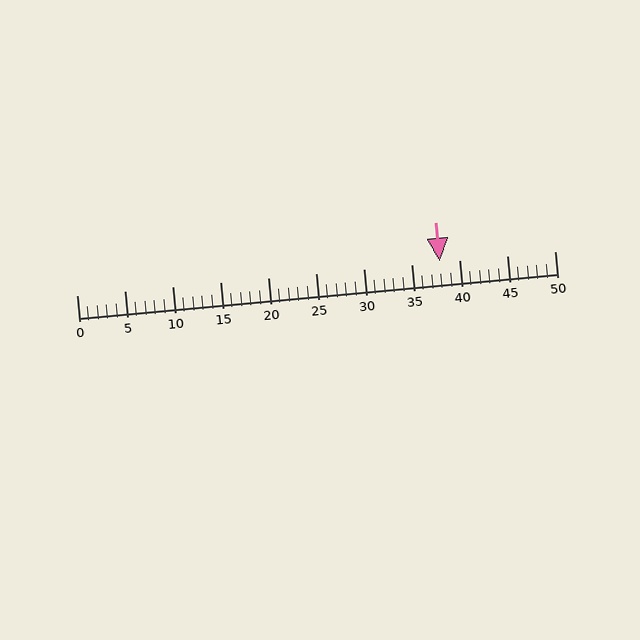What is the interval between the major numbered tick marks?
The major tick marks are spaced 5 units apart.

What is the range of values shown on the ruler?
The ruler shows values from 0 to 50.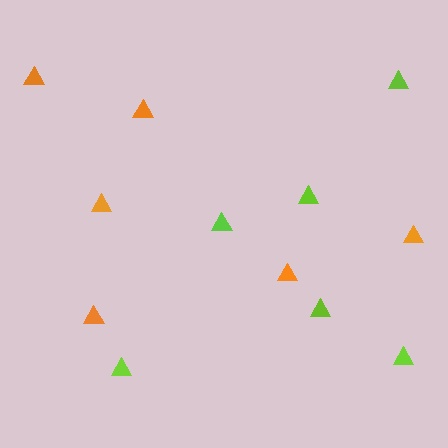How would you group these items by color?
There are 2 groups: one group of lime triangles (6) and one group of orange triangles (6).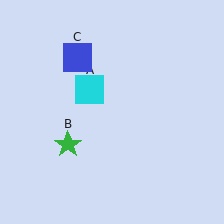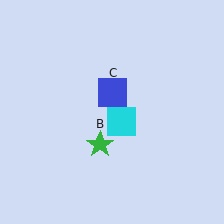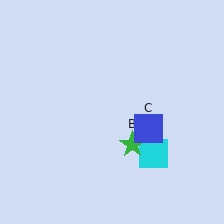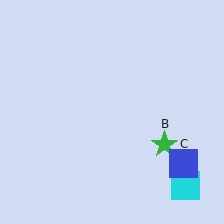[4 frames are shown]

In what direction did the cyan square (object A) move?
The cyan square (object A) moved down and to the right.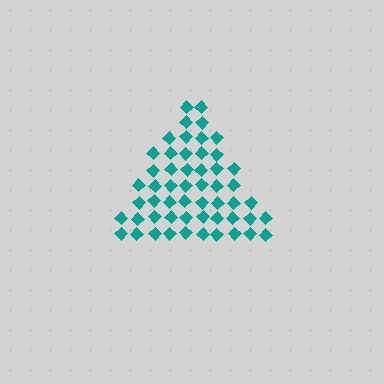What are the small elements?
The small elements are diamonds.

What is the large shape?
The large shape is a triangle.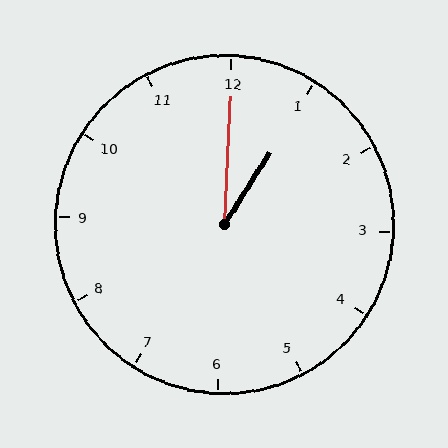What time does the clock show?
1:00.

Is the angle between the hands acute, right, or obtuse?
It is acute.